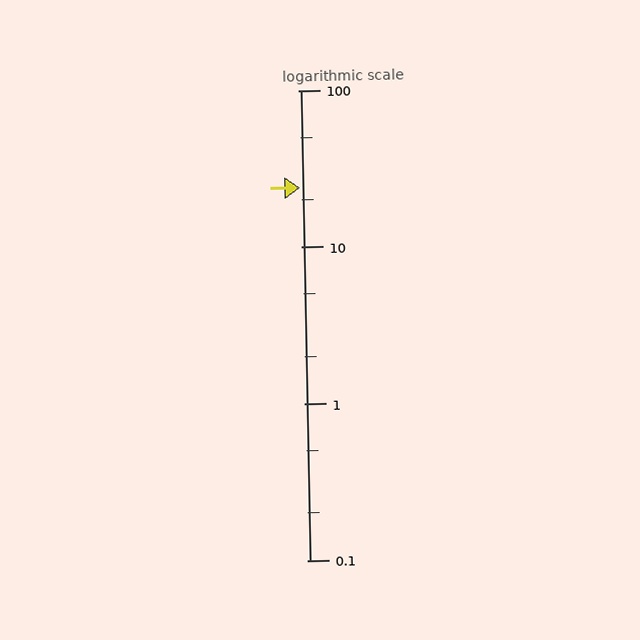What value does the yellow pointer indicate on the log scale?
The pointer indicates approximately 24.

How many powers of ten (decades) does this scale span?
The scale spans 3 decades, from 0.1 to 100.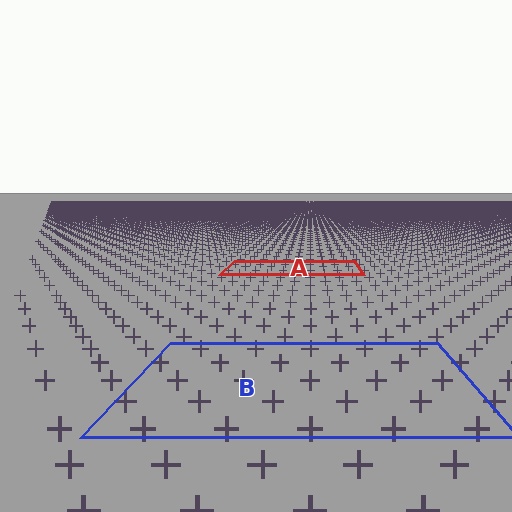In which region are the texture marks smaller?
The texture marks are smaller in region A, because it is farther away.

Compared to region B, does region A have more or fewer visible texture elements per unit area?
Region A has more texture elements per unit area — they are packed more densely because it is farther away.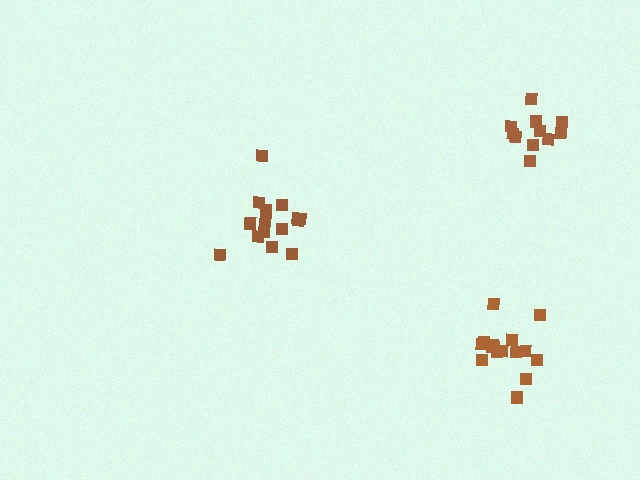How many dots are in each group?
Group 1: 15 dots, Group 2: 15 dots, Group 3: 12 dots (42 total).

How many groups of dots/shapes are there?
There are 3 groups.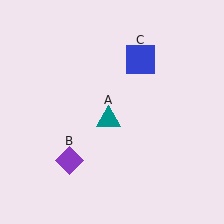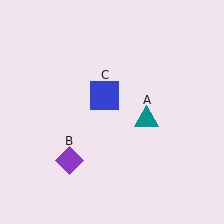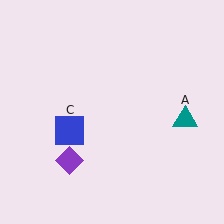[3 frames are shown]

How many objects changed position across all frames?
2 objects changed position: teal triangle (object A), blue square (object C).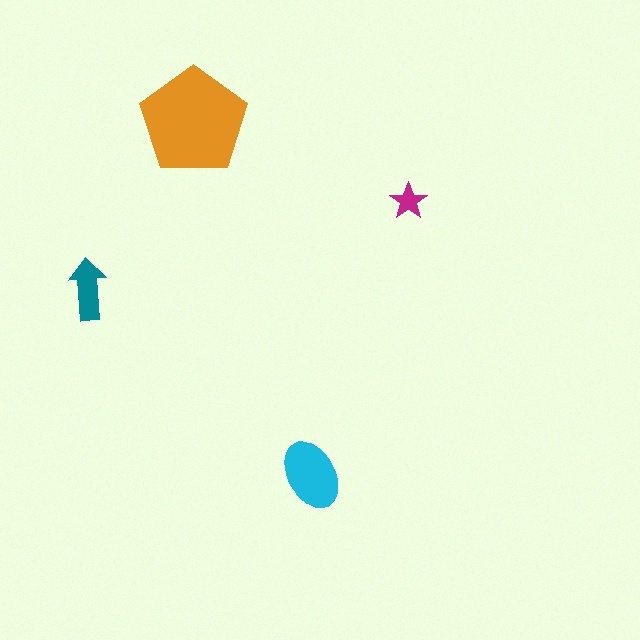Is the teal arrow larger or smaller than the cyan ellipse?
Smaller.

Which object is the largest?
The orange pentagon.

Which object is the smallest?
The magenta star.